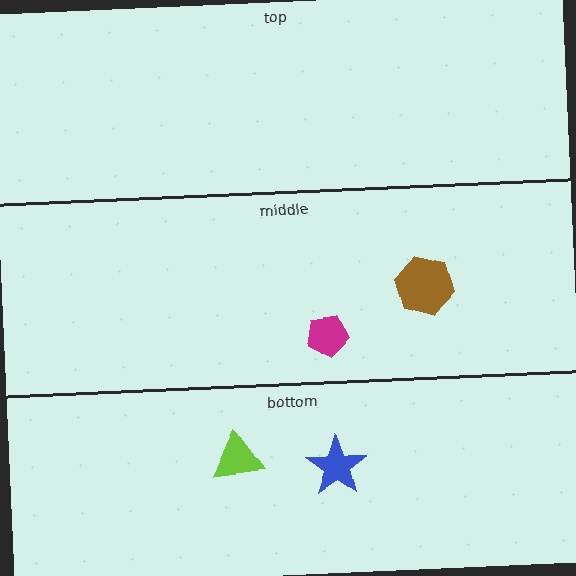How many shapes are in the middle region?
2.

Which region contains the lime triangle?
The bottom region.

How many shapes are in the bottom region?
2.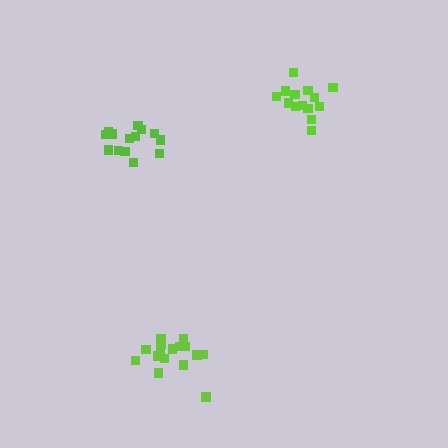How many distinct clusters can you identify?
There are 3 distinct clusters.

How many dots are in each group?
Group 1: 16 dots, Group 2: 14 dots, Group 3: 14 dots (44 total).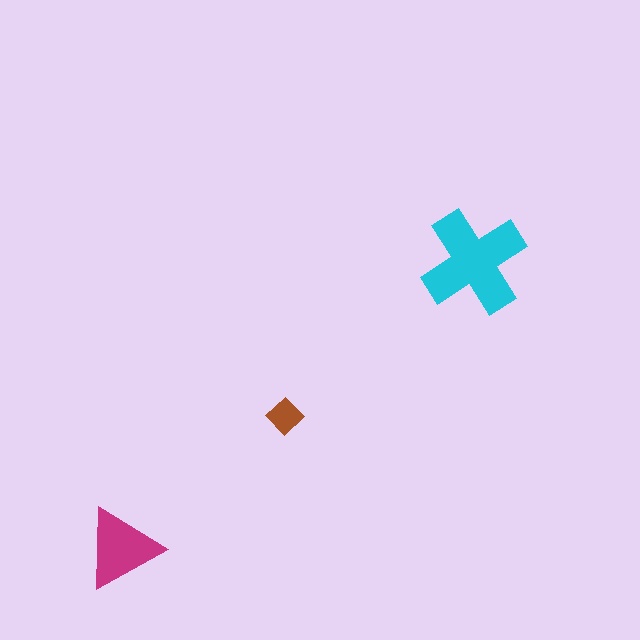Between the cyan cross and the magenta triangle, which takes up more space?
The cyan cross.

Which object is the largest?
The cyan cross.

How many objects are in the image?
There are 3 objects in the image.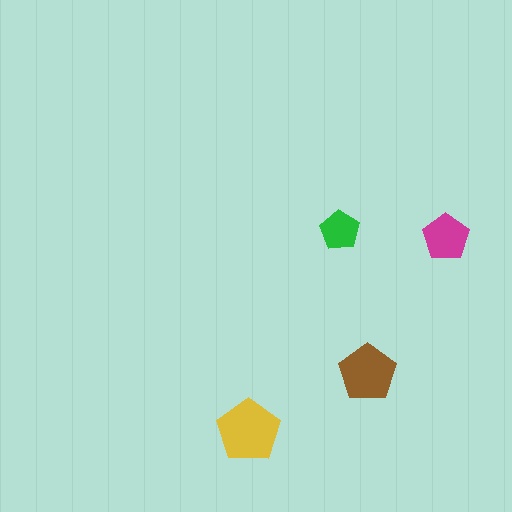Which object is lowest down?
The yellow pentagon is bottommost.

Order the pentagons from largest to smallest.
the yellow one, the brown one, the magenta one, the green one.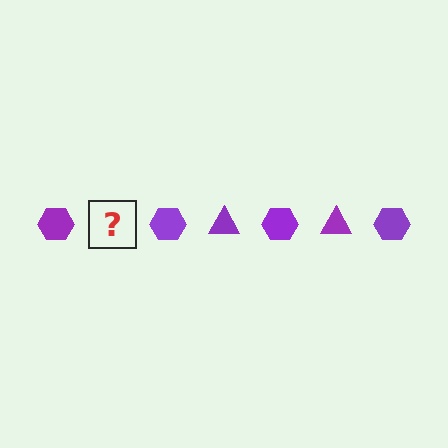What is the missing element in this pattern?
The missing element is a purple triangle.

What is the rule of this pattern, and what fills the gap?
The rule is that the pattern cycles through hexagon, triangle shapes in purple. The gap should be filled with a purple triangle.